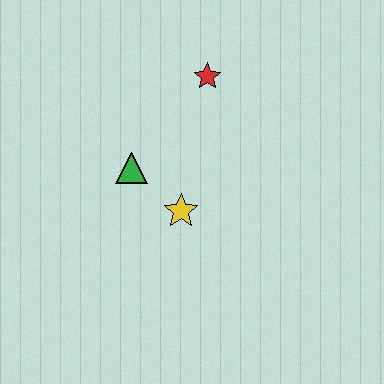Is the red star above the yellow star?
Yes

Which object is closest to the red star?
The green triangle is closest to the red star.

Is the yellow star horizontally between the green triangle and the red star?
Yes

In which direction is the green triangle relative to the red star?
The green triangle is below the red star.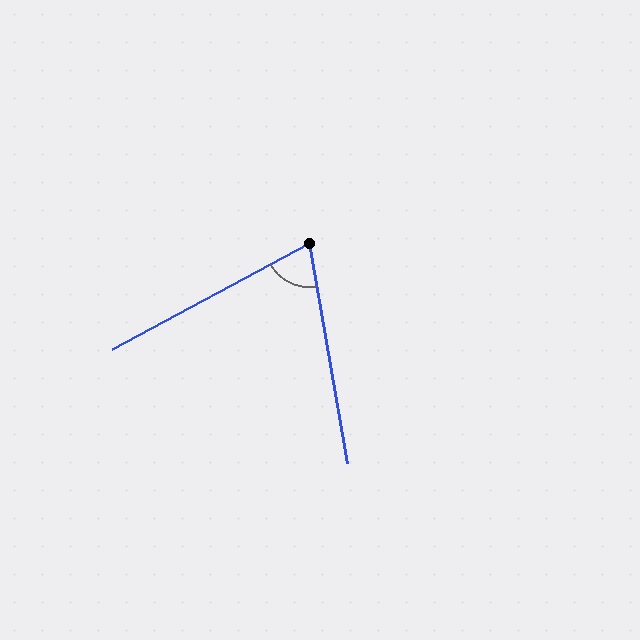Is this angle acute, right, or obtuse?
It is acute.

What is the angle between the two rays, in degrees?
Approximately 71 degrees.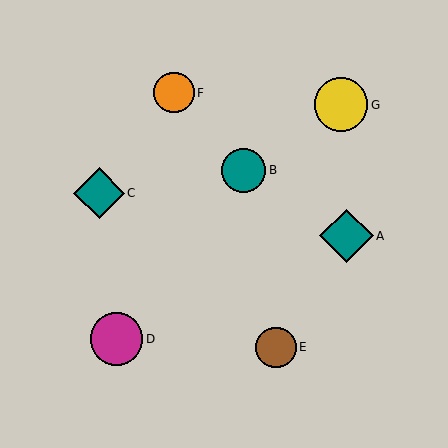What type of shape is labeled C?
Shape C is a teal diamond.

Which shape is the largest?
The yellow circle (labeled G) is the largest.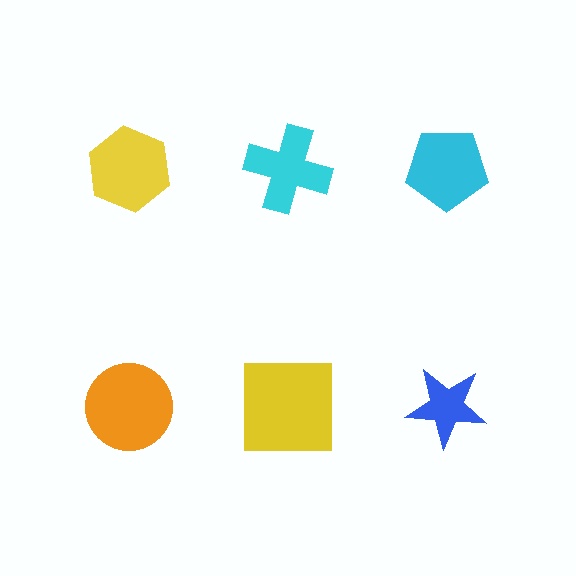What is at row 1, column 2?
A cyan cross.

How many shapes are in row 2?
3 shapes.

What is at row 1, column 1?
A yellow hexagon.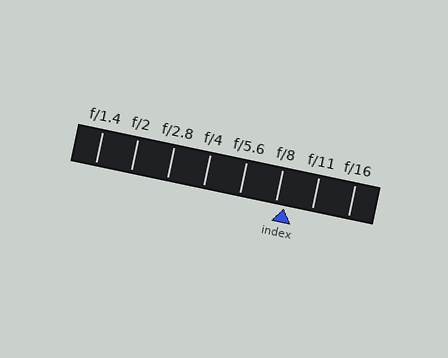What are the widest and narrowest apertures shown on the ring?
The widest aperture shown is f/1.4 and the narrowest is f/16.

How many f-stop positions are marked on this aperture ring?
There are 8 f-stop positions marked.